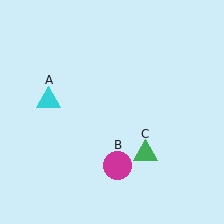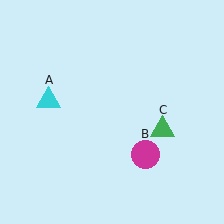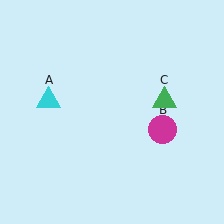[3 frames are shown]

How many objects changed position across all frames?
2 objects changed position: magenta circle (object B), green triangle (object C).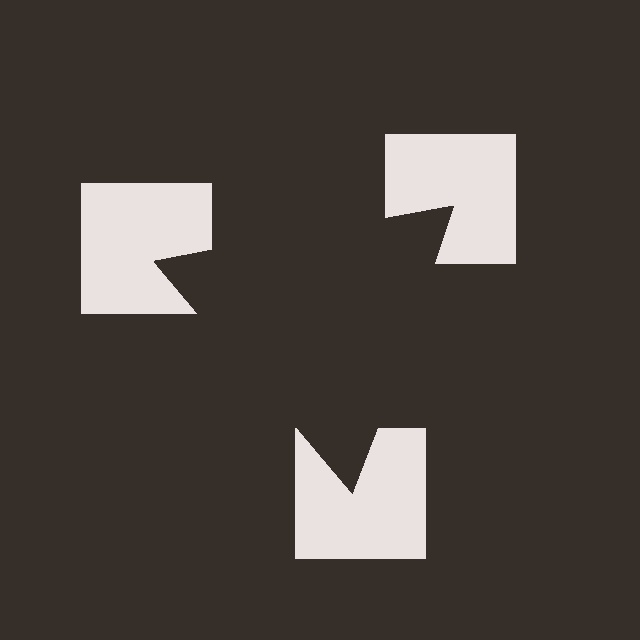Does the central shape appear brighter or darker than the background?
It typically appears slightly darker than the background, even though no actual brightness change is drawn.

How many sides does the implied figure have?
3 sides.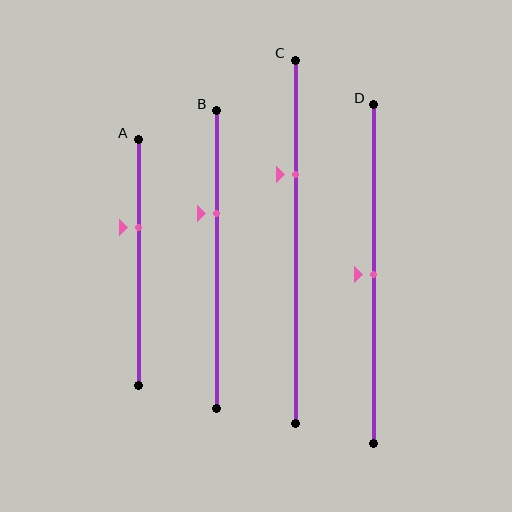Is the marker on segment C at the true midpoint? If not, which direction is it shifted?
No, the marker on segment C is shifted upward by about 18% of the segment length.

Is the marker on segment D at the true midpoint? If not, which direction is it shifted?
Yes, the marker on segment D is at the true midpoint.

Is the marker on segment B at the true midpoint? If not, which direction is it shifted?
No, the marker on segment B is shifted upward by about 16% of the segment length.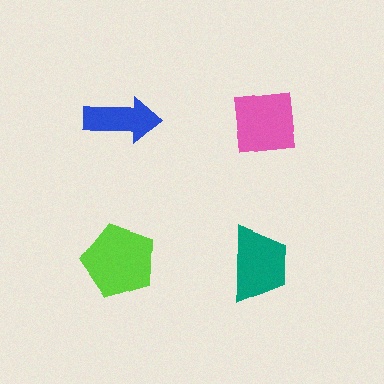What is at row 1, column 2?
A pink square.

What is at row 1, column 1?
A blue arrow.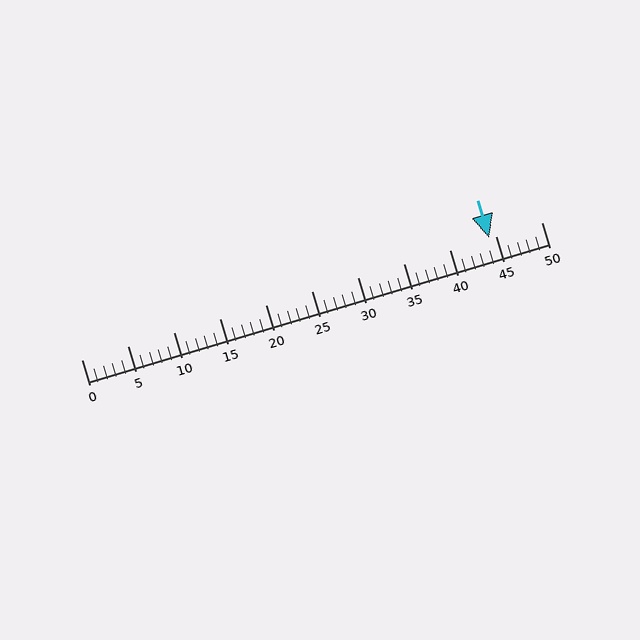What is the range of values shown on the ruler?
The ruler shows values from 0 to 50.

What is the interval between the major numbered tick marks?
The major tick marks are spaced 5 units apart.